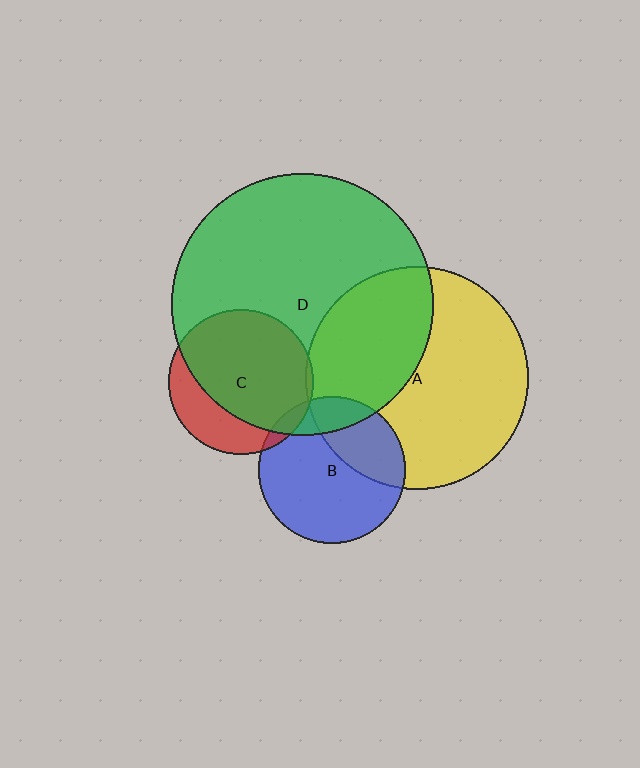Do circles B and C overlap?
Yes.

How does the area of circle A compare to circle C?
Approximately 2.4 times.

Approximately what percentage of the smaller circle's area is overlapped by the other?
Approximately 5%.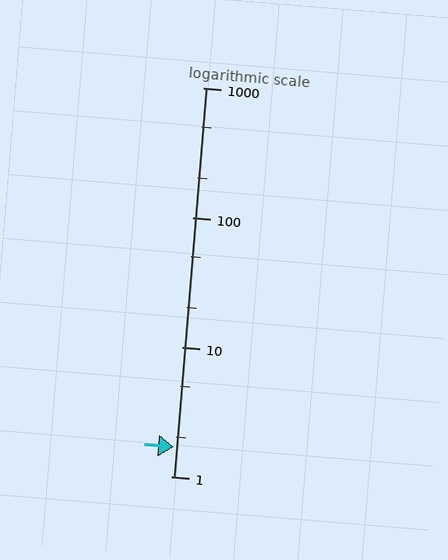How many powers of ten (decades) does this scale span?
The scale spans 3 decades, from 1 to 1000.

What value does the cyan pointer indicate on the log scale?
The pointer indicates approximately 1.7.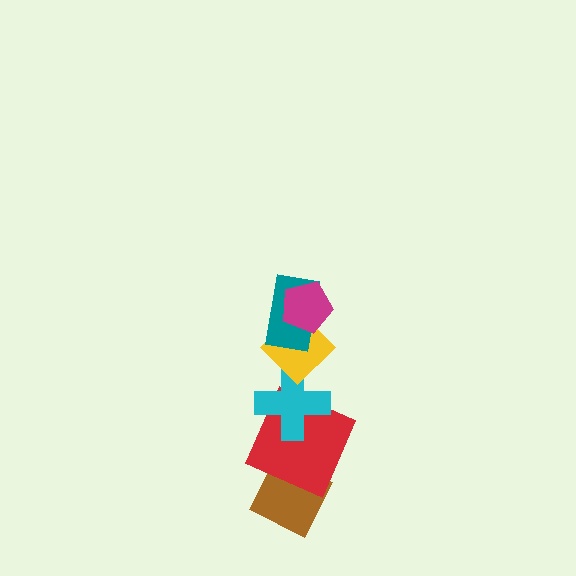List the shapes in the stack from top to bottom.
From top to bottom: the magenta pentagon, the teal rectangle, the yellow diamond, the cyan cross, the red square, the brown diamond.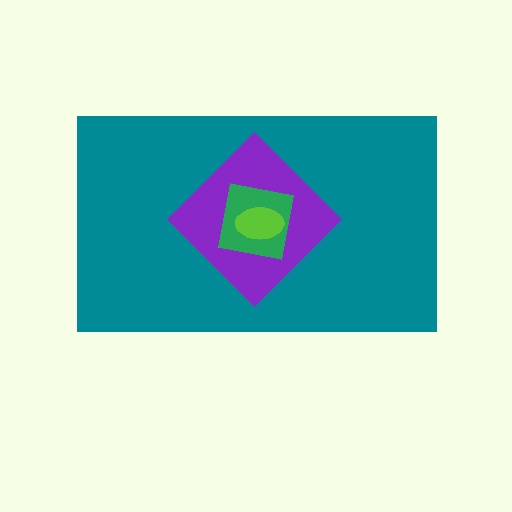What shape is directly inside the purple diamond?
The green square.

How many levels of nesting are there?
4.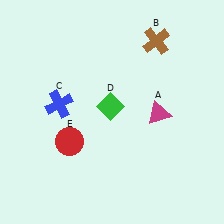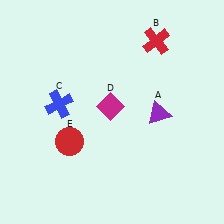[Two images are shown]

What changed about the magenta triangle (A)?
In Image 1, A is magenta. In Image 2, it changed to purple.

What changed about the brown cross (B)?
In Image 1, B is brown. In Image 2, it changed to red.